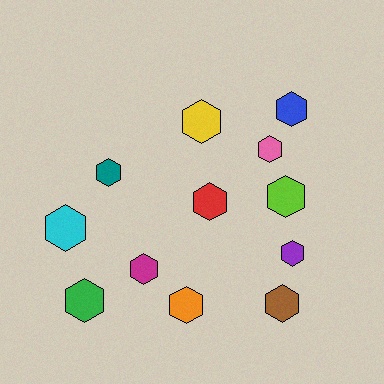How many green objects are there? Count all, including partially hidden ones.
There is 1 green object.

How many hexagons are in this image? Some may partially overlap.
There are 12 hexagons.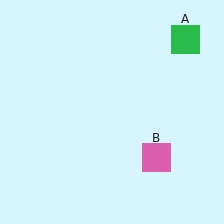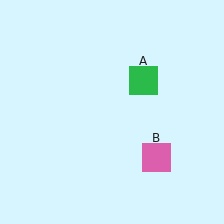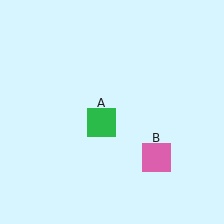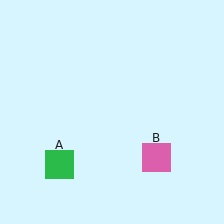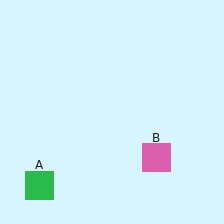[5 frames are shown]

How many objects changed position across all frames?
1 object changed position: green square (object A).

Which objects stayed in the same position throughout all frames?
Pink square (object B) remained stationary.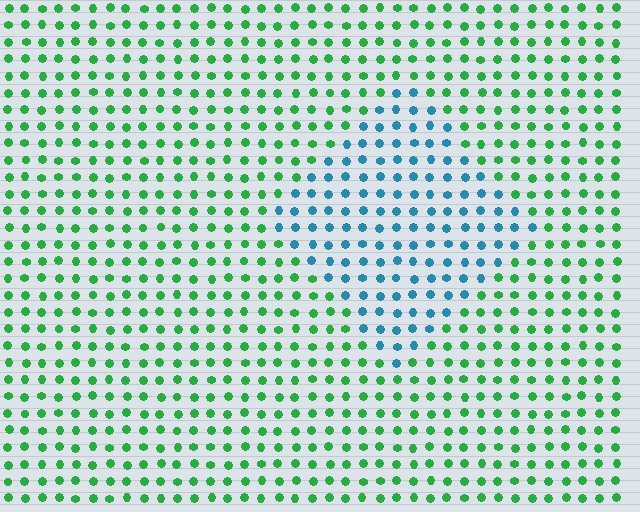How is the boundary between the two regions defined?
The boundary is defined purely by a slight shift in hue (about 63 degrees). Spacing, size, and orientation are identical on both sides.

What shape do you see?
I see a diamond.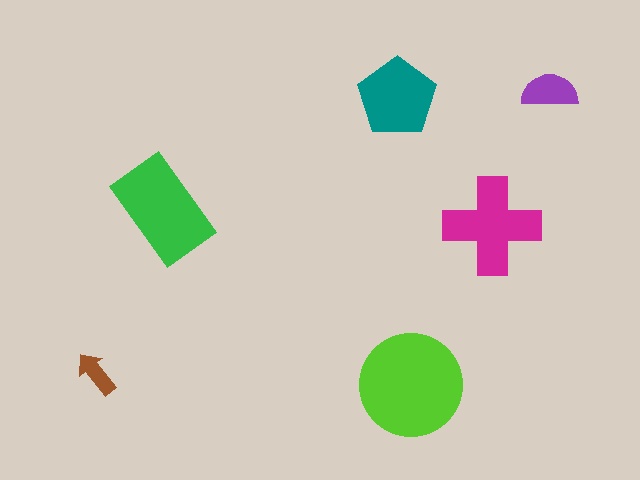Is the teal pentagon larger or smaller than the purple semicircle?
Larger.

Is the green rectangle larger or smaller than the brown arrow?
Larger.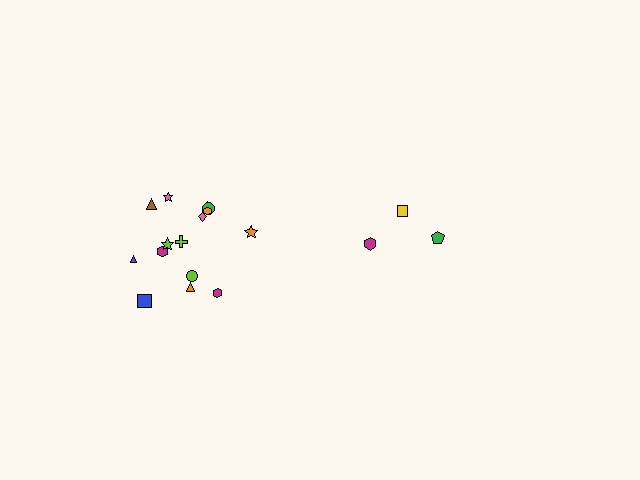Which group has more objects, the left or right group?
The left group.